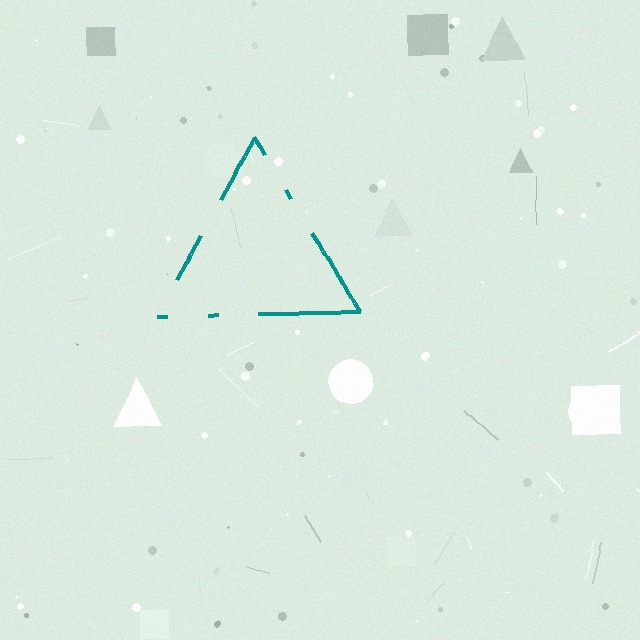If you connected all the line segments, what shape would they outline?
They would outline a triangle.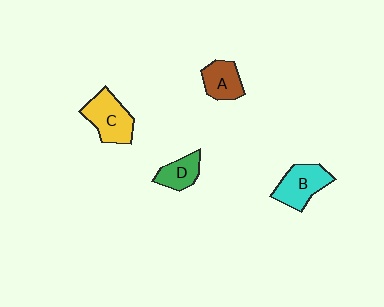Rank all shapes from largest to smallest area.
From largest to smallest: C (yellow), B (cyan), A (brown), D (green).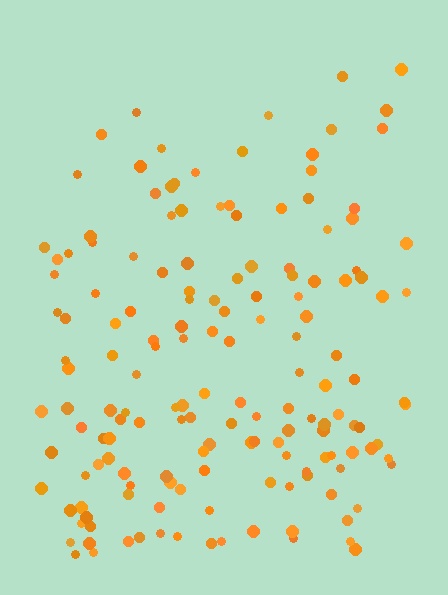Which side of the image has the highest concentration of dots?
The bottom.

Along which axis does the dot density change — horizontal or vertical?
Vertical.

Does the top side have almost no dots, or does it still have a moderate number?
Still a moderate number, just noticeably fewer than the bottom.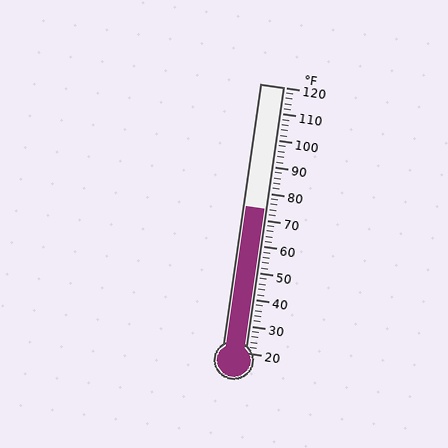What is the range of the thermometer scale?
The thermometer scale ranges from 20°F to 120°F.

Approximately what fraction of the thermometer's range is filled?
The thermometer is filled to approximately 55% of its range.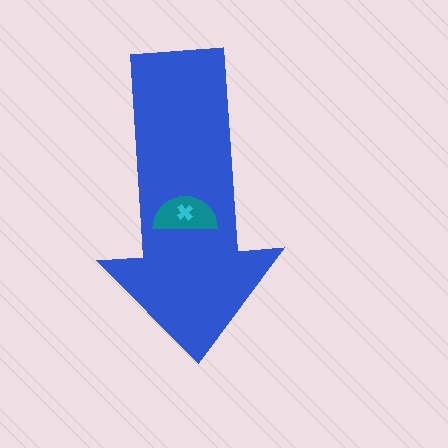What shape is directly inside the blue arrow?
The teal semicircle.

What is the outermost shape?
The blue arrow.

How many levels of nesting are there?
3.